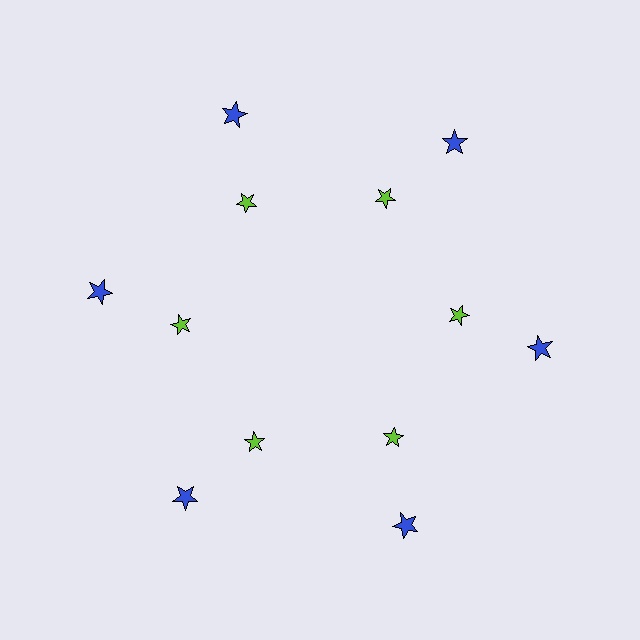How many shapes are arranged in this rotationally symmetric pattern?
There are 12 shapes, arranged in 6 groups of 2.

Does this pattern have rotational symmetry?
Yes, this pattern has 6-fold rotational symmetry. It looks the same after rotating 60 degrees around the center.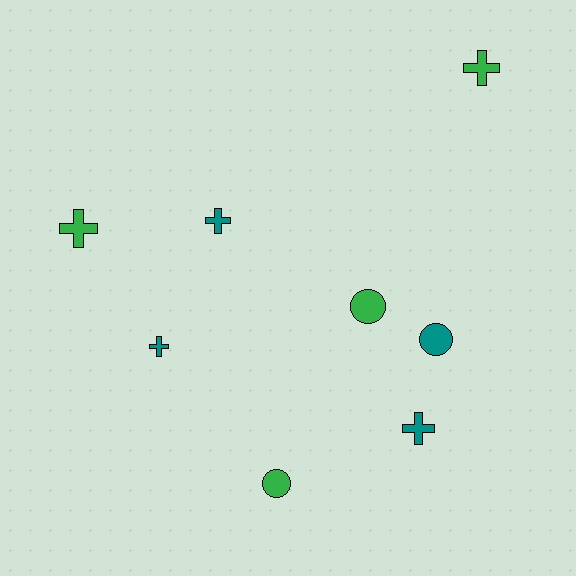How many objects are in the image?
There are 8 objects.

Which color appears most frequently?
Teal, with 4 objects.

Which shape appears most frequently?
Cross, with 5 objects.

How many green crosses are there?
There are 2 green crosses.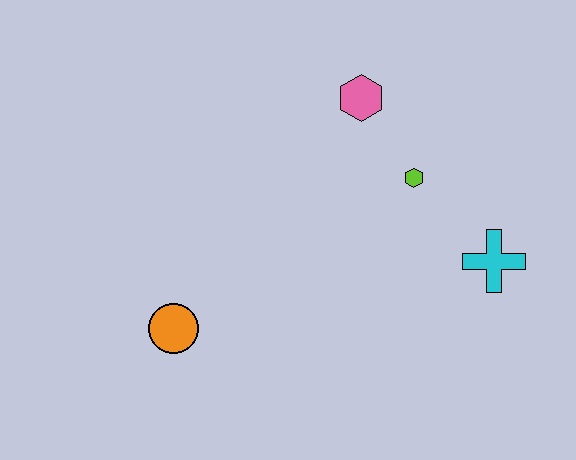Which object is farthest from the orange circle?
The cyan cross is farthest from the orange circle.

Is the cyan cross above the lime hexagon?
No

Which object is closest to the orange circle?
The lime hexagon is closest to the orange circle.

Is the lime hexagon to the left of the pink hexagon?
No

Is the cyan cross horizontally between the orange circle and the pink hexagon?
No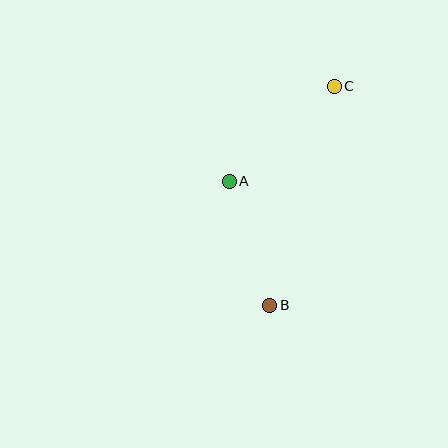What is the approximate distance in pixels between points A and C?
The distance between A and C is approximately 142 pixels.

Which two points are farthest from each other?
Points B and C are farthest from each other.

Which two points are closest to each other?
Points A and B are closest to each other.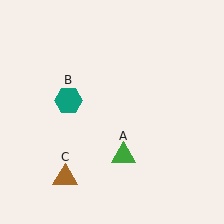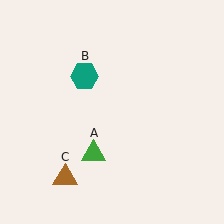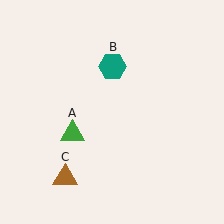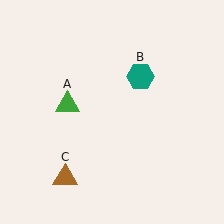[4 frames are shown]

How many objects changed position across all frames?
2 objects changed position: green triangle (object A), teal hexagon (object B).